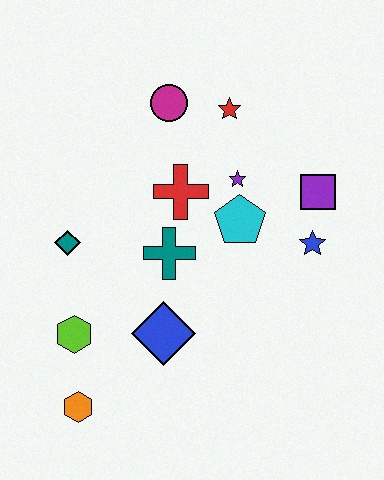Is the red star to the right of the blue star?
No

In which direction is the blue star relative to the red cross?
The blue star is to the right of the red cross.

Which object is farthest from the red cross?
The orange hexagon is farthest from the red cross.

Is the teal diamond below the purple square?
Yes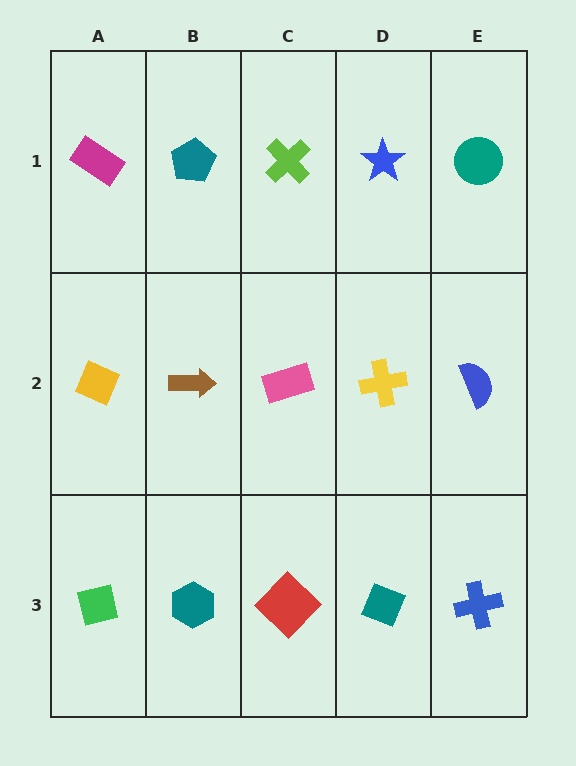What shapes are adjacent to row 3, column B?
A brown arrow (row 2, column B), a green square (row 3, column A), a red diamond (row 3, column C).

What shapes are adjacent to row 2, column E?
A teal circle (row 1, column E), a blue cross (row 3, column E), a yellow cross (row 2, column D).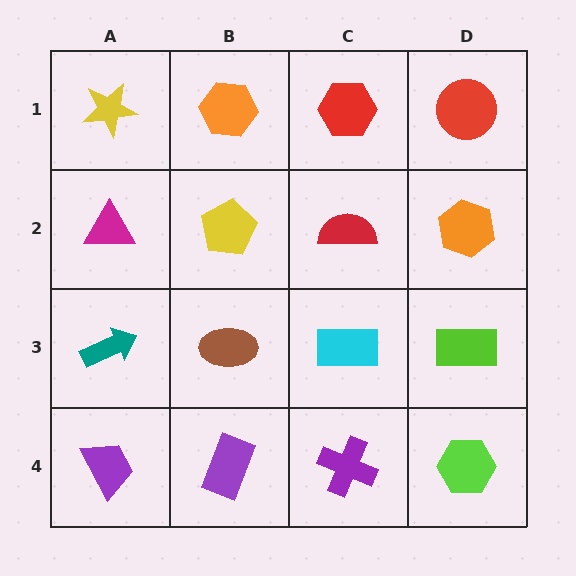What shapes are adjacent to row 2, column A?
A yellow star (row 1, column A), a teal arrow (row 3, column A), a yellow pentagon (row 2, column B).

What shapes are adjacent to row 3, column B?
A yellow pentagon (row 2, column B), a purple rectangle (row 4, column B), a teal arrow (row 3, column A), a cyan rectangle (row 3, column C).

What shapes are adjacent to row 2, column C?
A red hexagon (row 1, column C), a cyan rectangle (row 3, column C), a yellow pentagon (row 2, column B), an orange hexagon (row 2, column D).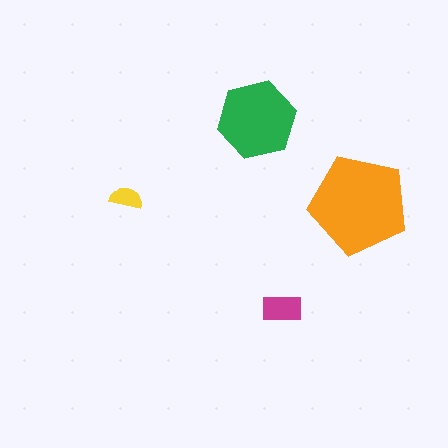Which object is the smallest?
The yellow semicircle.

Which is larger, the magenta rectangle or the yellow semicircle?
The magenta rectangle.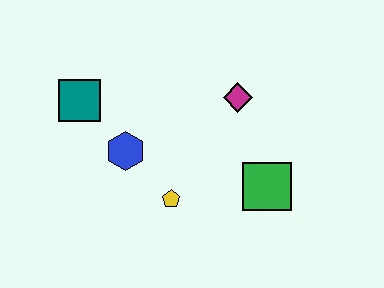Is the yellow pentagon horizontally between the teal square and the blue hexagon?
No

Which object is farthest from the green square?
The teal square is farthest from the green square.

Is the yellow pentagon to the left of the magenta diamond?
Yes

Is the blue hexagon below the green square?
No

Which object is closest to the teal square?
The blue hexagon is closest to the teal square.